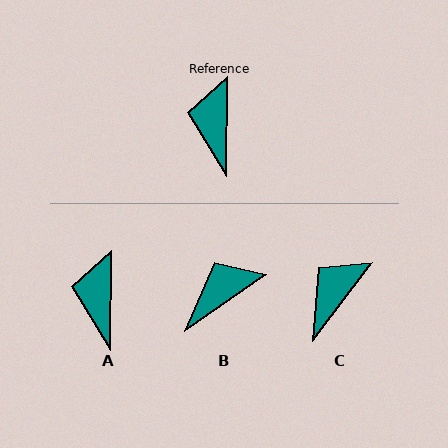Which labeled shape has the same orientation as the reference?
A.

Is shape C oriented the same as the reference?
No, it is off by about 36 degrees.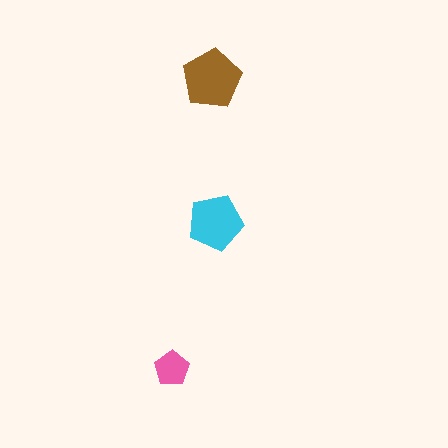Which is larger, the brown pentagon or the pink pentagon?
The brown one.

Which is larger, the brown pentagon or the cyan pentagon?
The brown one.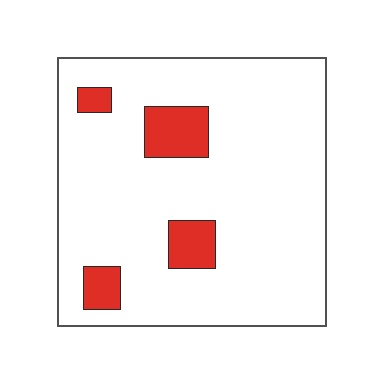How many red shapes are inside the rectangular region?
4.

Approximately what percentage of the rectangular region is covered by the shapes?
Approximately 10%.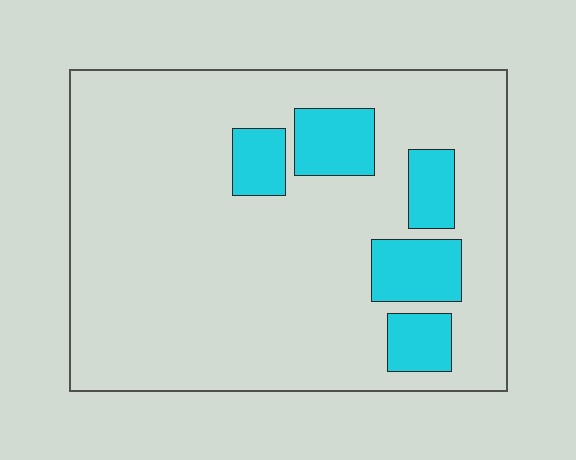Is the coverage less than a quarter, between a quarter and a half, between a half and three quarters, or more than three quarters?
Less than a quarter.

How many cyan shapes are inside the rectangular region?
5.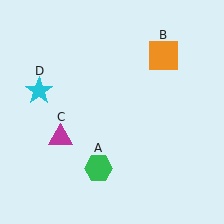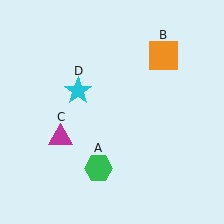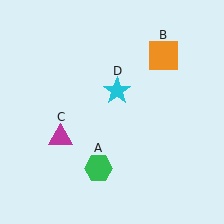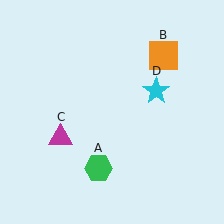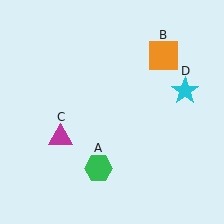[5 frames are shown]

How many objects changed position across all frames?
1 object changed position: cyan star (object D).